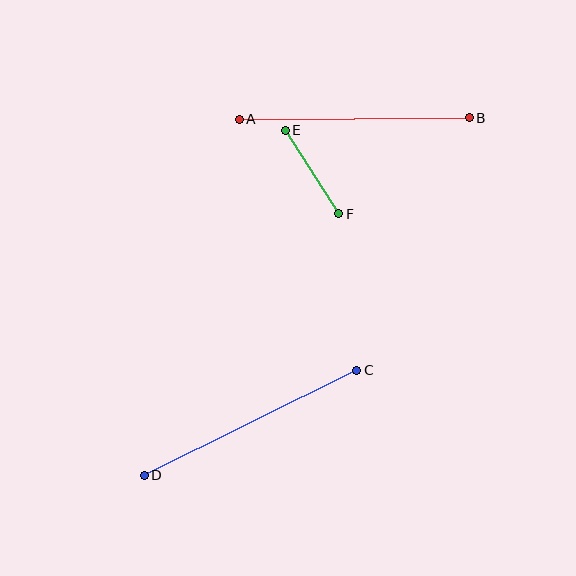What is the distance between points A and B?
The distance is approximately 230 pixels.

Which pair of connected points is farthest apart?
Points C and D are farthest apart.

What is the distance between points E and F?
The distance is approximately 99 pixels.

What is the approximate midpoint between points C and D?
The midpoint is at approximately (250, 423) pixels.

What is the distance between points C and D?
The distance is approximately 237 pixels.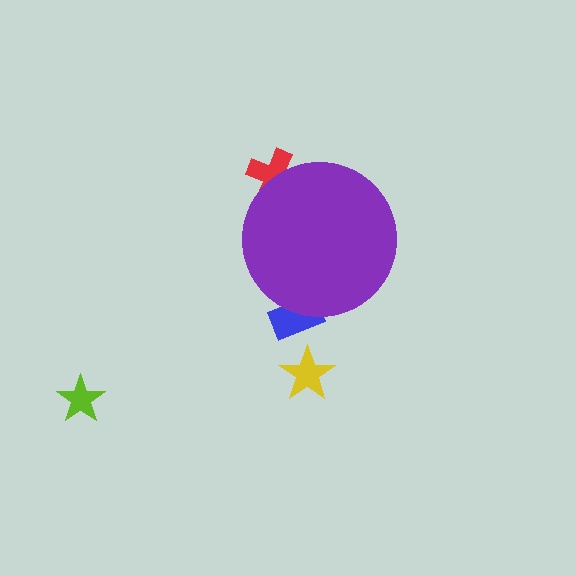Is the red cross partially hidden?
Yes, the red cross is partially hidden behind the purple circle.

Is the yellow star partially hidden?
No, the yellow star is fully visible.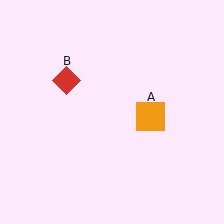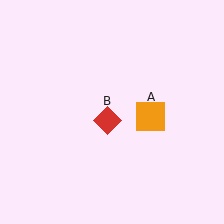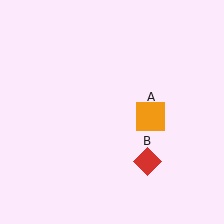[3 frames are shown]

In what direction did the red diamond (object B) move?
The red diamond (object B) moved down and to the right.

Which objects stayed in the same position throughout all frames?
Orange square (object A) remained stationary.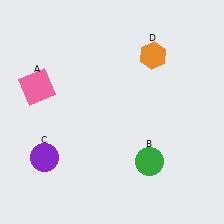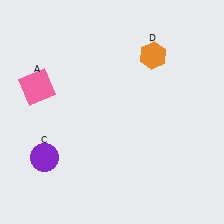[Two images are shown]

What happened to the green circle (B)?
The green circle (B) was removed in Image 2. It was in the bottom-right area of Image 1.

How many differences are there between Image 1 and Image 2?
There is 1 difference between the two images.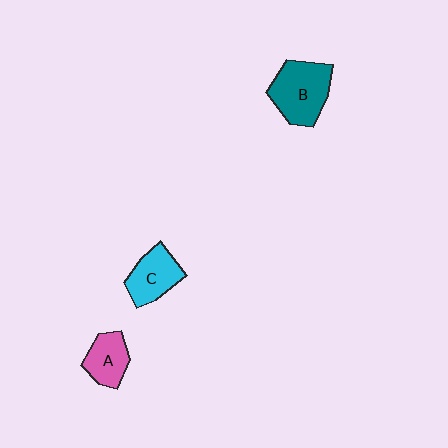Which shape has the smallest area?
Shape A (pink).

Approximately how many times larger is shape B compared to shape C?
Approximately 1.4 times.